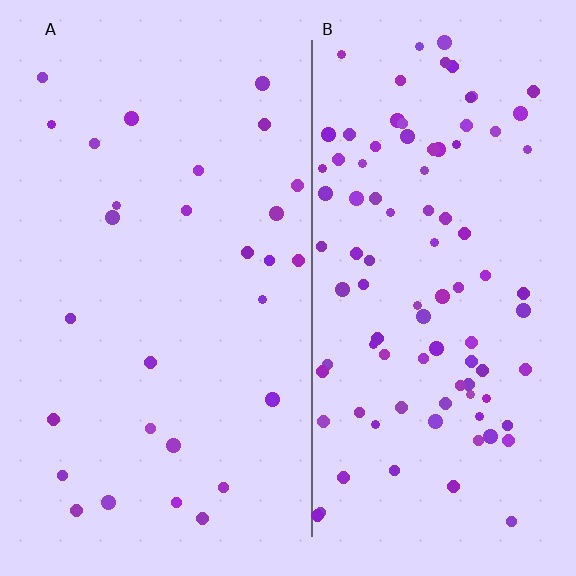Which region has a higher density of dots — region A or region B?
B (the right).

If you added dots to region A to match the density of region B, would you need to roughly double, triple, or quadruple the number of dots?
Approximately triple.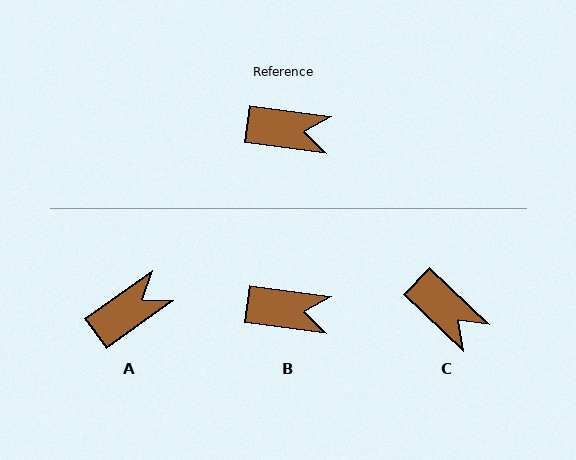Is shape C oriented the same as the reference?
No, it is off by about 36 degrees.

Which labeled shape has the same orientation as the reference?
B.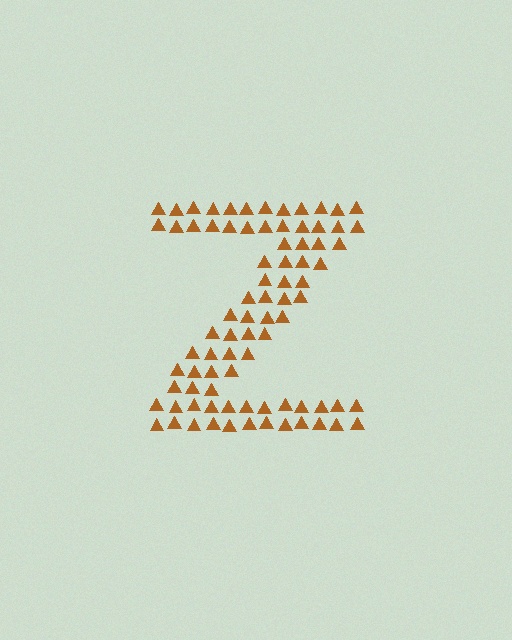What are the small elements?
The small elements are triangles.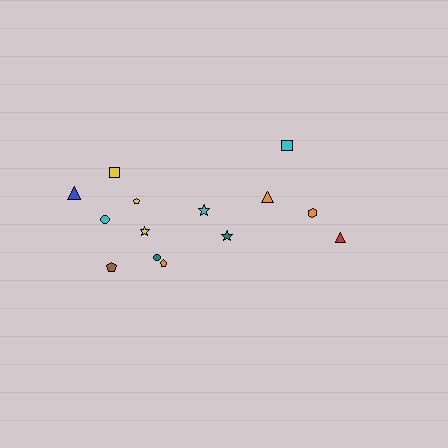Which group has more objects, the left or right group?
The left group.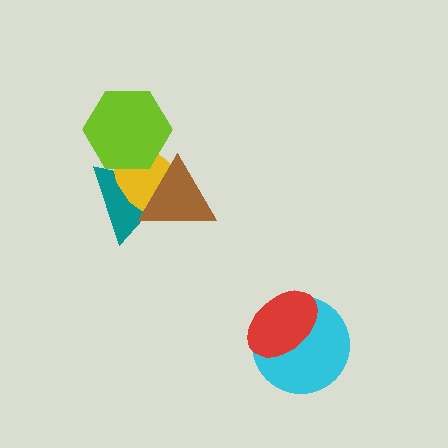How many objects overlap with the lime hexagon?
2 objects overlap with the lime hexagon.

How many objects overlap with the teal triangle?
3 objects overlap with the teal triangle.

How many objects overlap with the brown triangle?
2 objects overlap with the brown triangle.